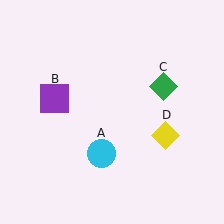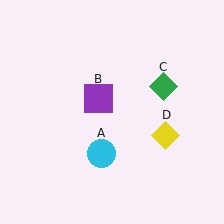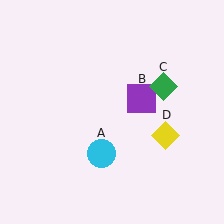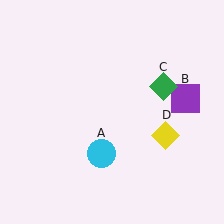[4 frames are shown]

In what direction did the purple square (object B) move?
The purple square (object B) moved right.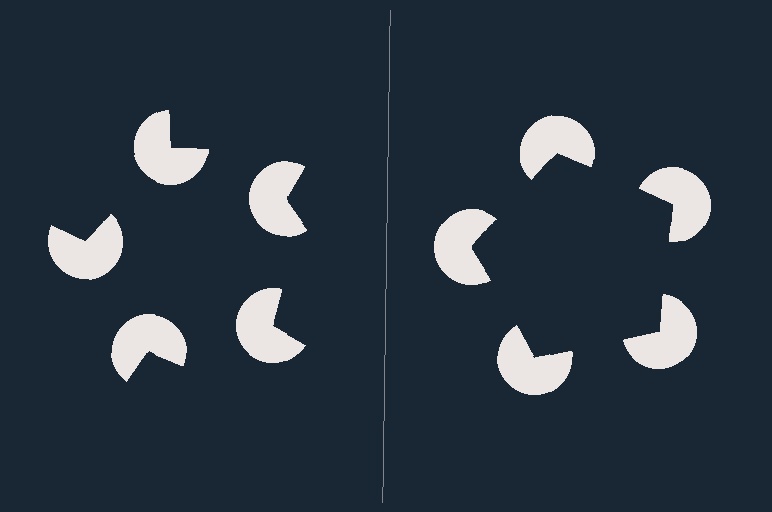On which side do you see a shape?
An illusory pentagon appears on the right side. On the left side the wedge cuts are rotated, so no coherent shape forms.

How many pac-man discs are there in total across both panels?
10 — 5 on each side.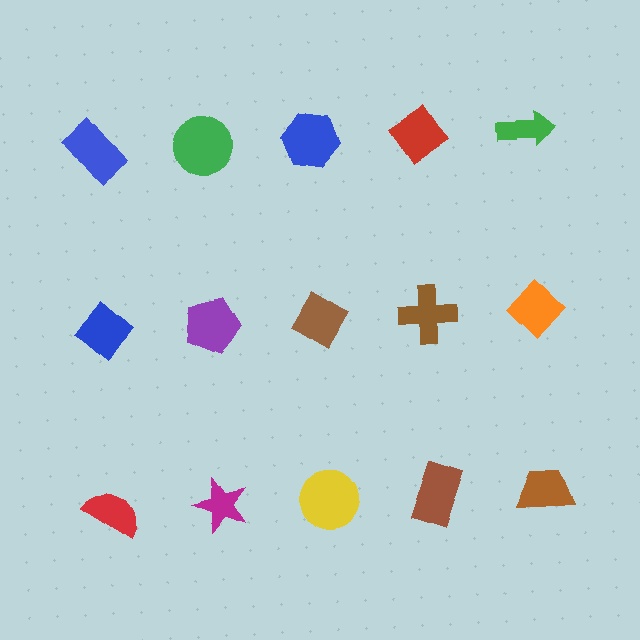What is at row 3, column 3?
A yellow circle.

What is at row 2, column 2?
A purple pentagon.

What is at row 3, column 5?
A brown trapezoid.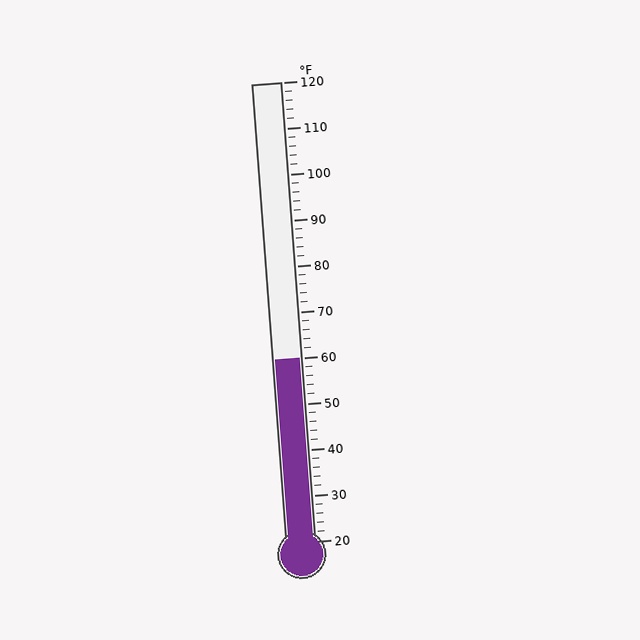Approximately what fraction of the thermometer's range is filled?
The thermometer is filled to approximately 40% of its range.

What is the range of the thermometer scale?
The thermometer scale ranges from 20°F to 120°F.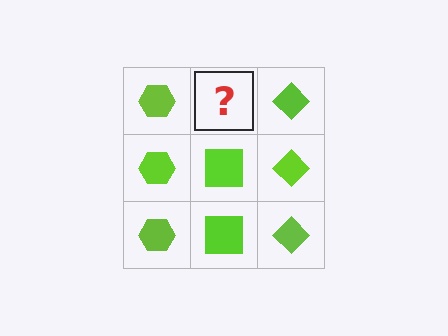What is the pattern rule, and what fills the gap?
The rule is that each column has a consistent shape. The gap should be filled with a lime square.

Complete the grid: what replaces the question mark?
The question mark should be replaced with a lime square.